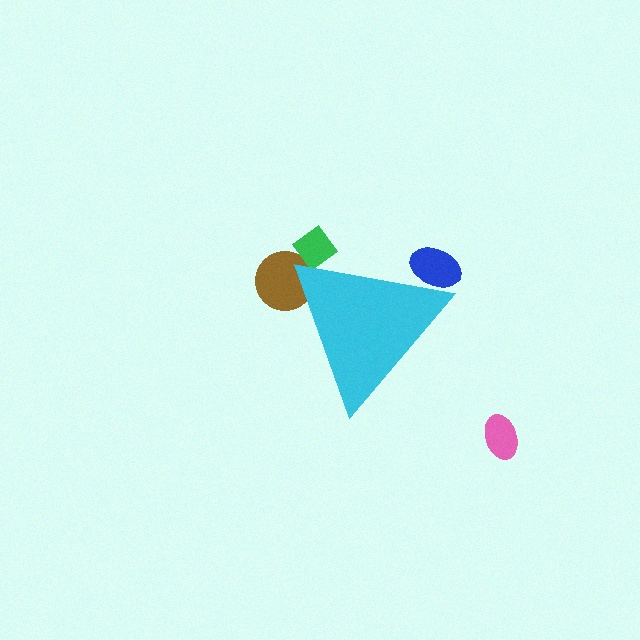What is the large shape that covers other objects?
A cyan triangle.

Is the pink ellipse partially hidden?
No, the pink ellipse is fully visible.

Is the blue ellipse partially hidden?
Yes, the blue ellipse is partially hidden behind the cyan triangle.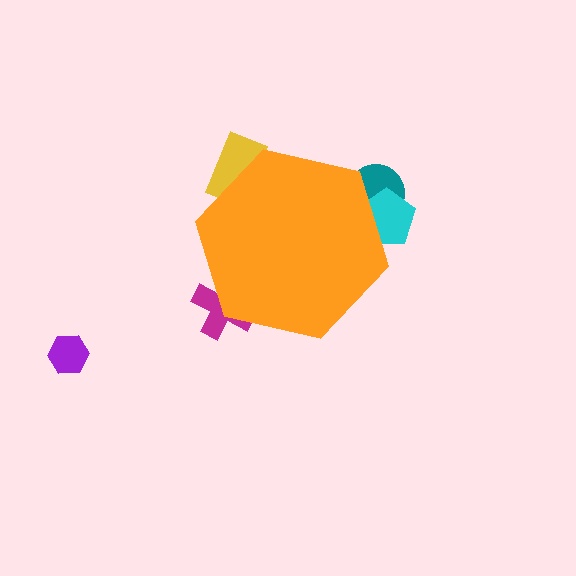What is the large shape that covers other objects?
An orange hexagon.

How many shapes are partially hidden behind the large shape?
5 shapes are partially hidden.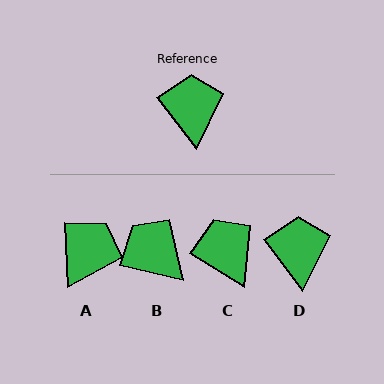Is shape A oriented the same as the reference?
No, it is off by about 35 degrees.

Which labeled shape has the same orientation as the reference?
D.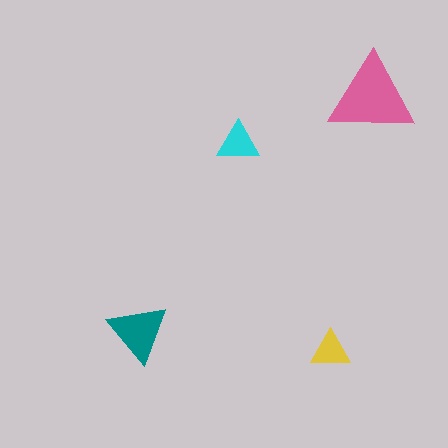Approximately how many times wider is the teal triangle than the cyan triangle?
About 1.5 times wider.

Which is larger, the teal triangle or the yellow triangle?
The teal one.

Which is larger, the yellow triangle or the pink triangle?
The pink one.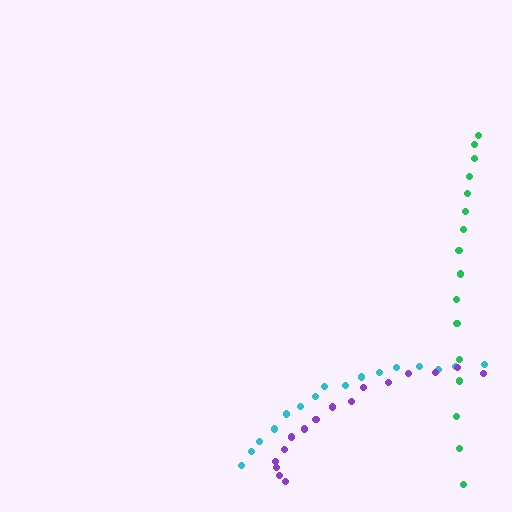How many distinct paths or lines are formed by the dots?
There are 3 distinct paths.